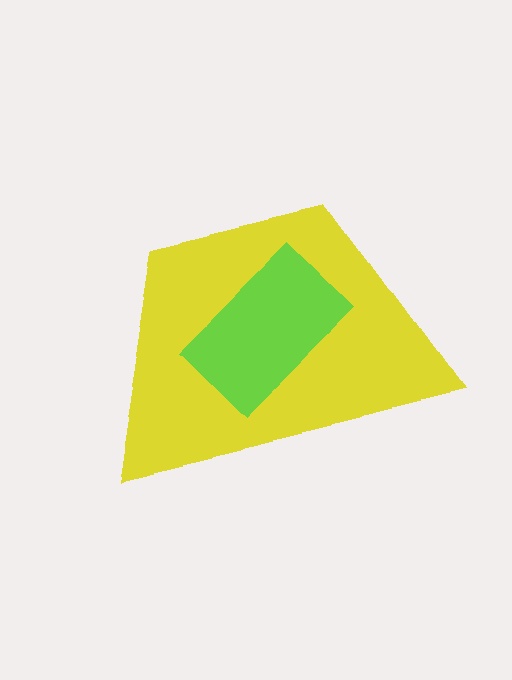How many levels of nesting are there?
2.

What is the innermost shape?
The lime rectangle.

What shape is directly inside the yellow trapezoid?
The lime rectangle.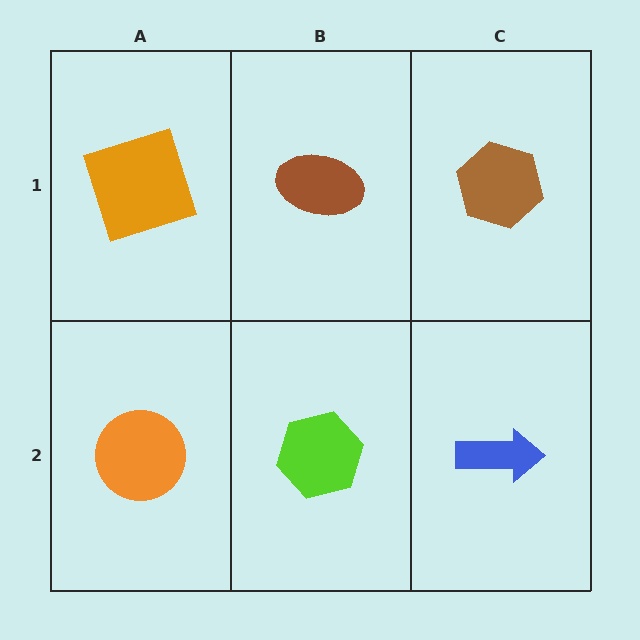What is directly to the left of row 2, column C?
A lime hexagon.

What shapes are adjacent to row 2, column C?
A brown hexagon (row 1, column C), a lime hexagon (row 2, column B).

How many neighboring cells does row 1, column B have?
3.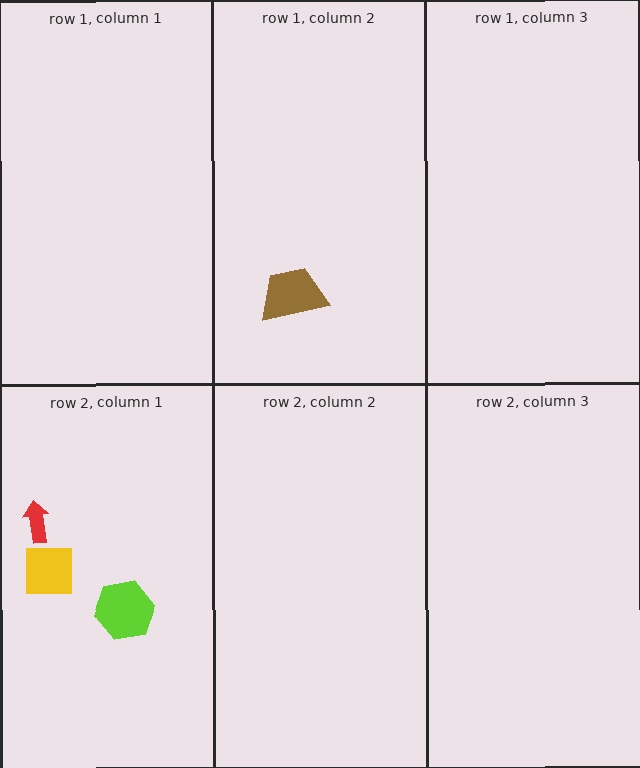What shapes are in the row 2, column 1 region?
The red arrow, the yellow square, the lime hexagon.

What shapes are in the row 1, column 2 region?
The brown trapezoid.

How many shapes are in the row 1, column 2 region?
1.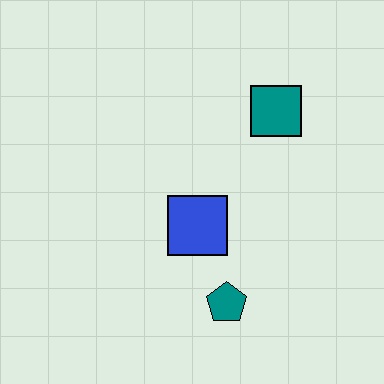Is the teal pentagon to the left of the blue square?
No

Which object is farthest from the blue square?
The teal square is farthest from the blue square.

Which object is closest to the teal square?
The blue square is closest to the teal square.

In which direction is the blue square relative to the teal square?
The blue square is below the teal square.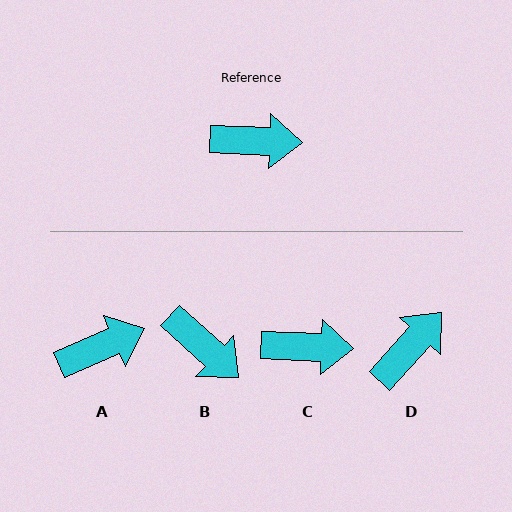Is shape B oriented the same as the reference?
No, it is off by about 40 degrees.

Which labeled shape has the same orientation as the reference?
C.